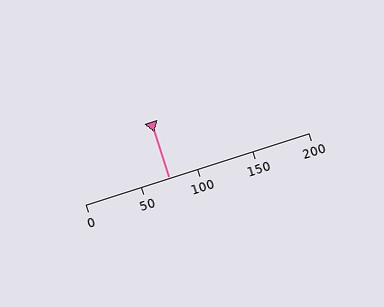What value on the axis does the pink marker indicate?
The marker indicates approximately 75.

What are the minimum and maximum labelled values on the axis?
The axis runs from 0 to 200.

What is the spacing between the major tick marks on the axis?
The major ticks are spaced 50 apart.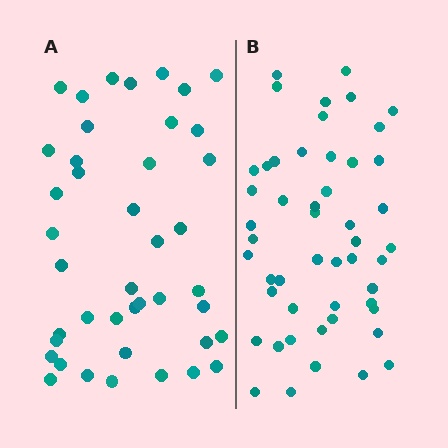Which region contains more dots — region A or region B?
Region B (the right region) has more dots.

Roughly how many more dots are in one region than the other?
Region B has roughly 8 or so more dots than region A.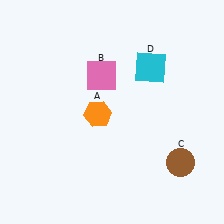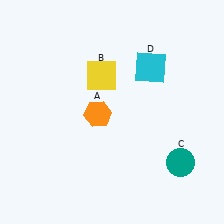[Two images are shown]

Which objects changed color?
B changed from pink to yellow. C changed from brown to teal.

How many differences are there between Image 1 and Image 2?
There are 2 differences between the two images.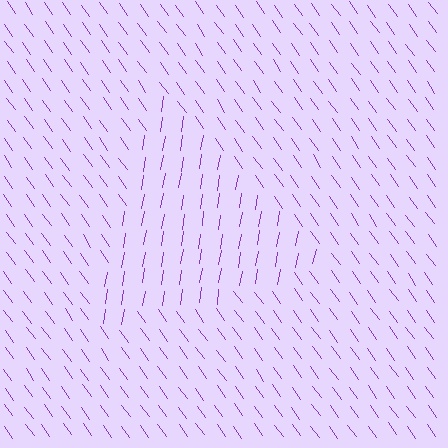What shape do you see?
I see a triangle.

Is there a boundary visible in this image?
Yes, there is a texture boundary formed by a change in line orientation.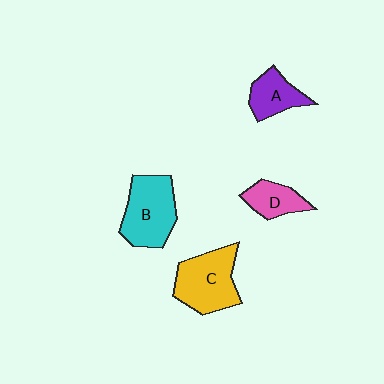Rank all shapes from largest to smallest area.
From largest to smallest: C (yellow), B (cyan), A (purple), D (pink).